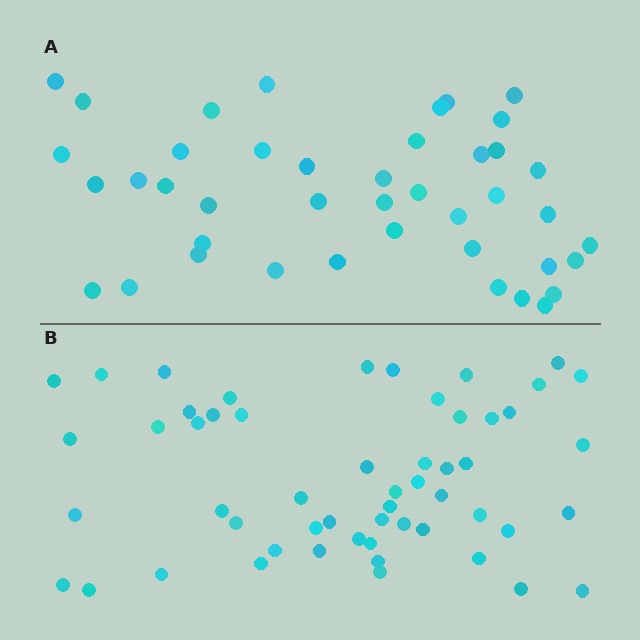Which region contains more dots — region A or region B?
Region B (the bottom region) has more dots.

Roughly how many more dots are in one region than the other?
Region B has roughly 12 or so more dots than region A.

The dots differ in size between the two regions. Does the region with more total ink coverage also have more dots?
No. Region A has more total ink coverage because its dots are larger, but region B actually contains more individual dots. Total area can be misleading — the number of items is what matters here.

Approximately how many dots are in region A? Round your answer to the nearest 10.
About 40 dots. (The exact count is 42, which rounds to 40.)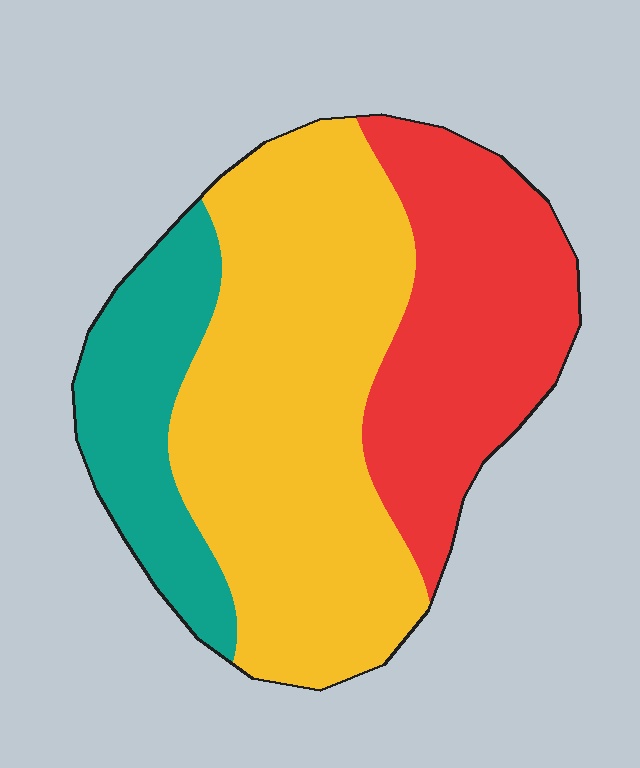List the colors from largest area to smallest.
From largest to smallest: yellow, red, teal.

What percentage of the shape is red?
Red covers 30% of the shape.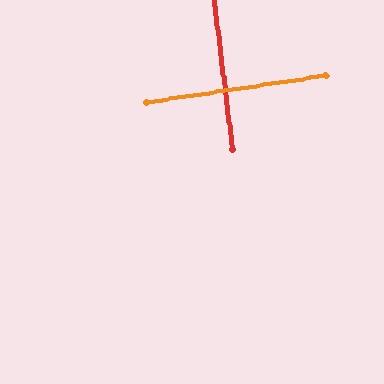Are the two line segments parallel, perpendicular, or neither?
Perpendicular — they meet at approximately 89°.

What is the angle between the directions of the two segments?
Approximately 89 degrees.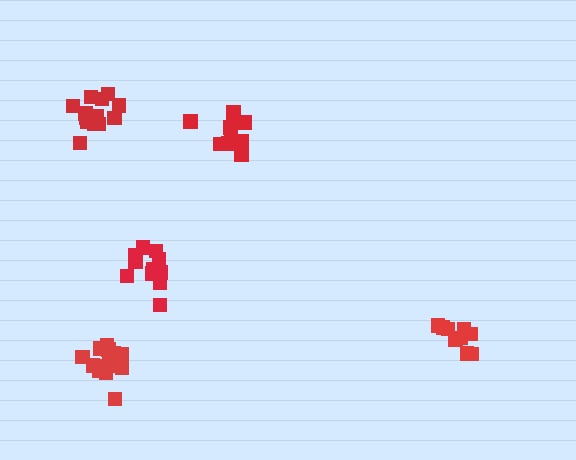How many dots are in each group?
Group 1: 13 dots, Group 2: 9 dots, Group 3: 11 dots, Group 4: 12 dots, Group 5: 14 dots (59 total).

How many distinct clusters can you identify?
There are 5 distinct clusters.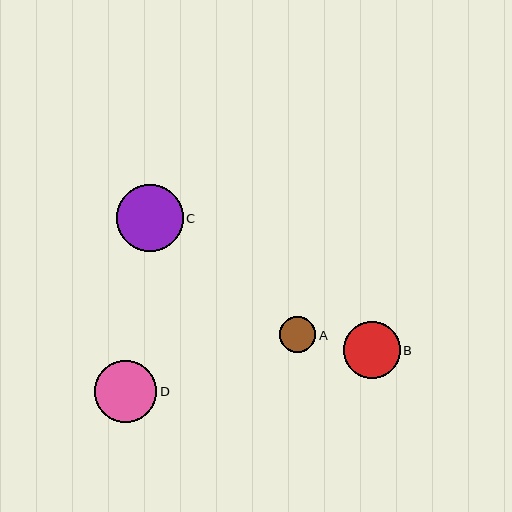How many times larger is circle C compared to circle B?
Circle C is approximately 1.2 times the size of circle B.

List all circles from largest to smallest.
From largest to smallest: C, D, B, A.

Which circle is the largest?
Circle C is the largest with a size of approximately 67 pixels.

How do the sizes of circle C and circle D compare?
Circle C and circle D are approximately the same size.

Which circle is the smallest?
Circle A is the smallest with a size of approximately 36 pixels.